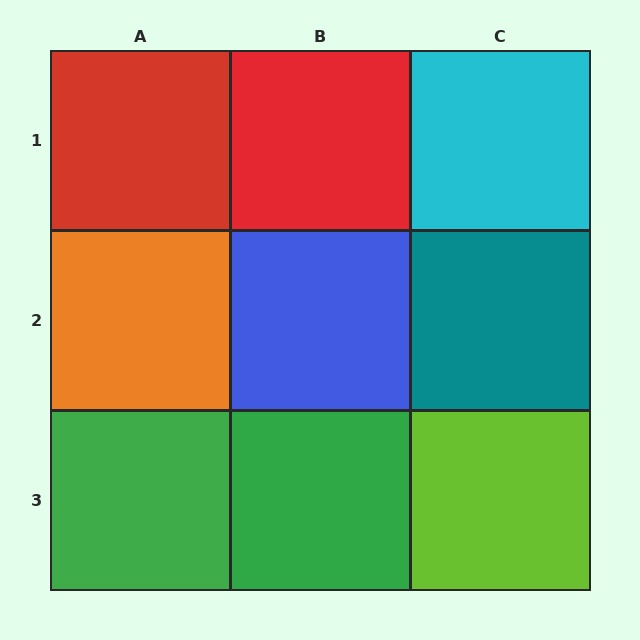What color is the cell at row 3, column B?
Green.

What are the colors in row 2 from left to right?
Orange, blue, teal.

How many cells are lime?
1 cell is lime.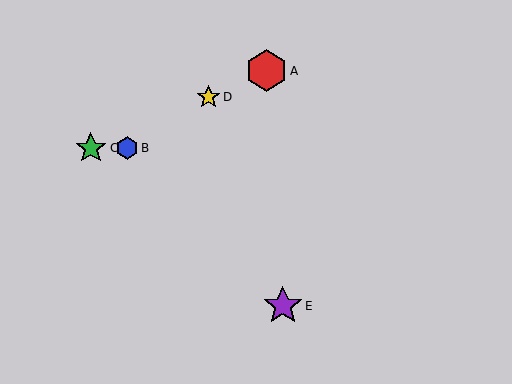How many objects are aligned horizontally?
2 objects (B, C) are aligned horizontally.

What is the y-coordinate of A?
Object A is at y≈71.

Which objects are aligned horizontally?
Objects B, C are aligned horizontally.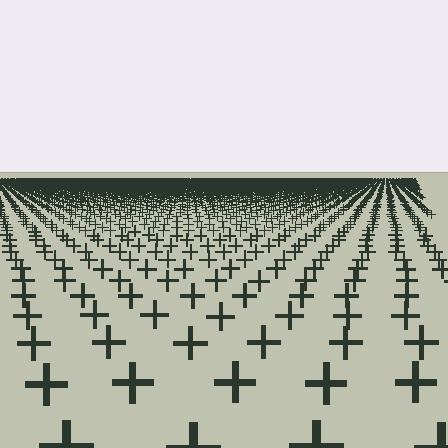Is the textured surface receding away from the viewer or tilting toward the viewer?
The surface is receding away from the viewer. Texture elements get smaller and denser toward the top.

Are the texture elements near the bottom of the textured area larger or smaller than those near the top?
Larger. Near the bottom, elements are closer to the viewer and appear at a bigger on-screen size.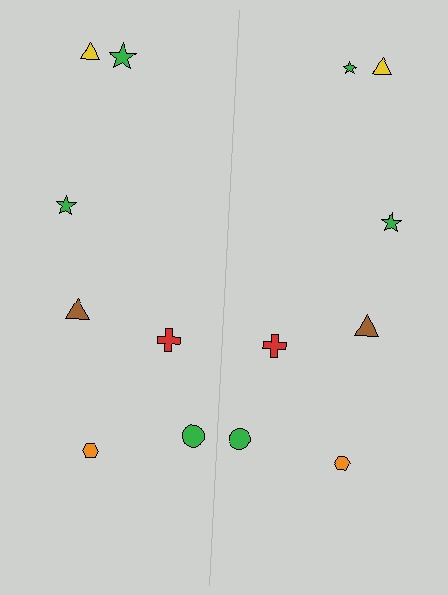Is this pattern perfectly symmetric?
No, the pattern is not perfectly symmetric. The green star on the right side has a different size than its mirror counterpart.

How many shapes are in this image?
There are 14 shapes in this image.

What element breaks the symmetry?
The green star on the right side has a different size than its mirror counterpart.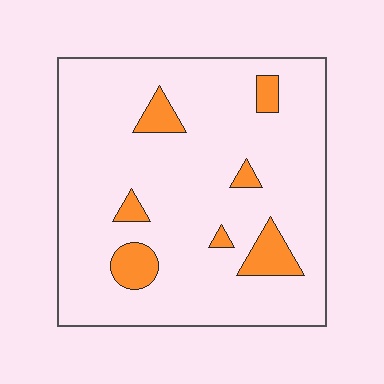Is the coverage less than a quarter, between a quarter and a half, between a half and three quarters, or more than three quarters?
Less than a quarter.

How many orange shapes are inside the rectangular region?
7.